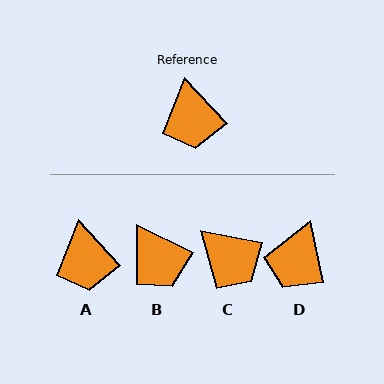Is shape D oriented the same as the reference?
No, it is off by about 31 degrees.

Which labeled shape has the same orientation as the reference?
A.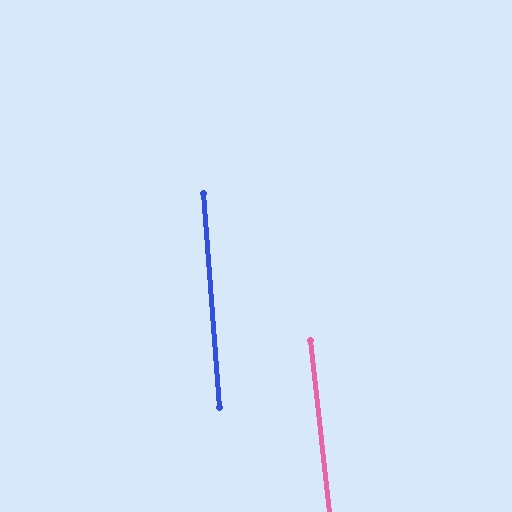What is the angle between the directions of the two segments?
Approximately 2 degrees.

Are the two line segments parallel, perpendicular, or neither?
Parallel — their directions differ by only 1.8°.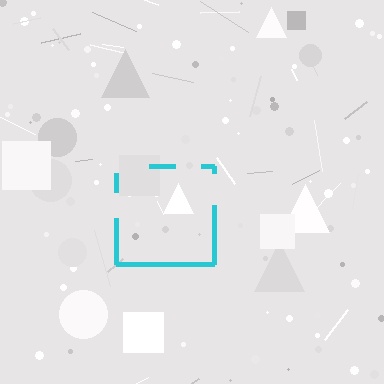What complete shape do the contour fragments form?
The contour fragments form a square.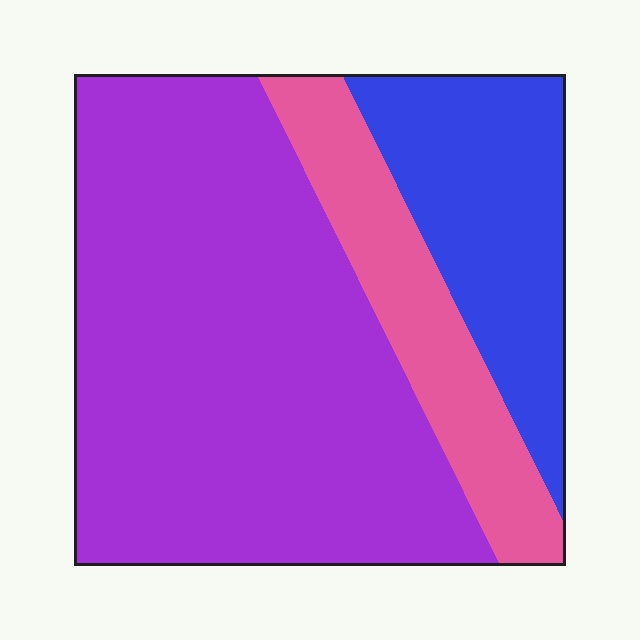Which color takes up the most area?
Purple, at roughly 60%.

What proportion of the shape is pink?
Pink takes up about one sixth (1/6) of the shape.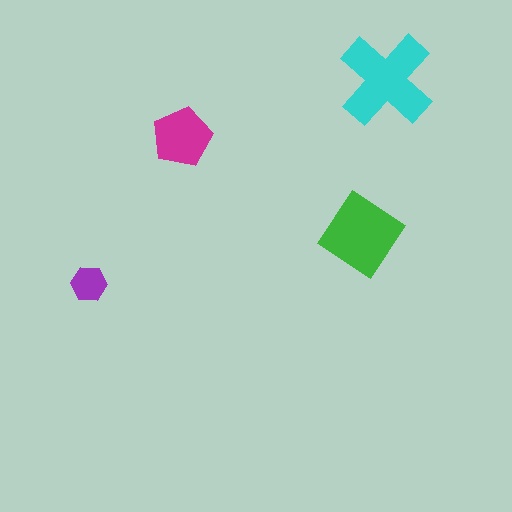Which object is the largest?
The cyan cross.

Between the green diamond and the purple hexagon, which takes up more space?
The green diamond.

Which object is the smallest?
The purple hexagon.